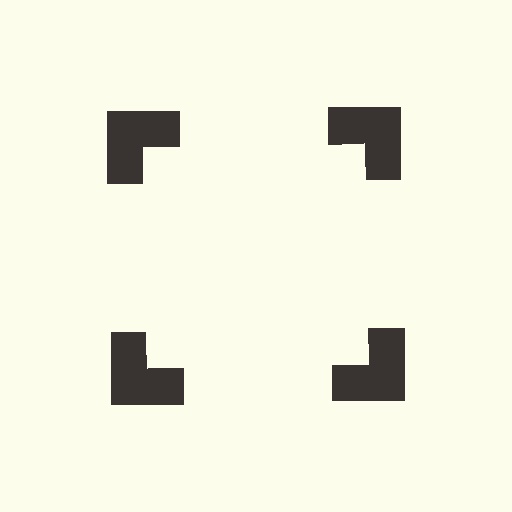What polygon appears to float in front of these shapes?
An illusory square — its edges are inferred from the aligned wedge cuts in the notched squares, not physically drawn.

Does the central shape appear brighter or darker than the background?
It typically appears slightly brighter than the background, even though no actual brightness change is drawn.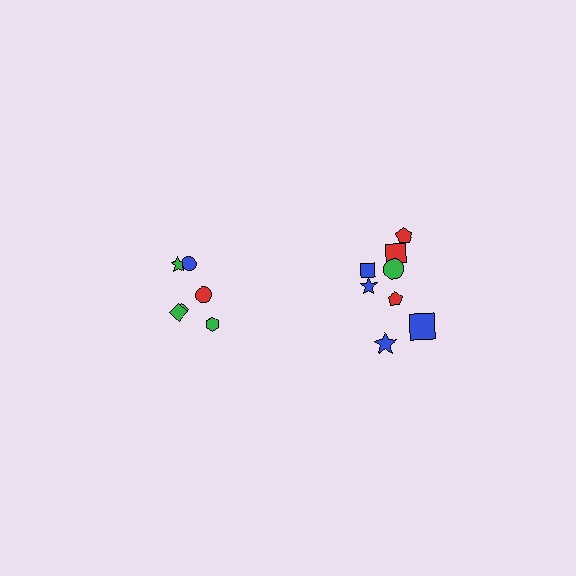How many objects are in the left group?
There are 6 objects.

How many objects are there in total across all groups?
There are 14 objects.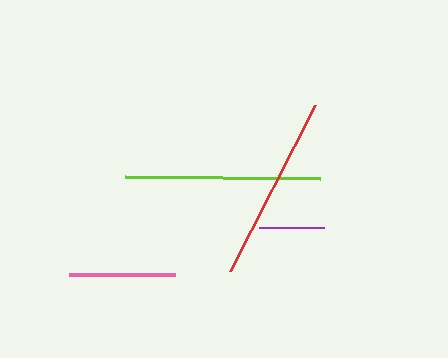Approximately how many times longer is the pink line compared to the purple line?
The pink line is approximately 1.7 times the length of the purple line.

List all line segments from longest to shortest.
From longest to shortest: lime, red, pink, purple.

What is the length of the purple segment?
The purple segment is approximately 64 pixels long.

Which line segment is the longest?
The lime line is the longest at approximately 195 pixels.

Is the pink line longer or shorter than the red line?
The red line is longer than the pink line.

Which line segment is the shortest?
The purple line is the shortest at approximately 64 pixels.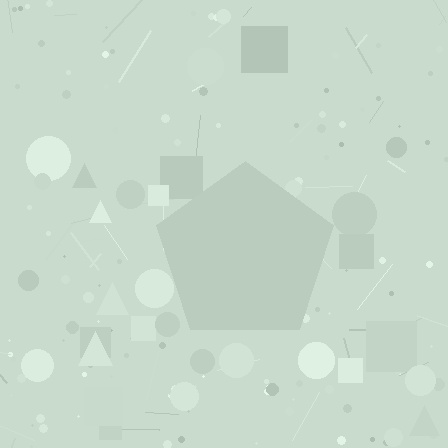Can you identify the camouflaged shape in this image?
The camouflaged shape is a pentagon.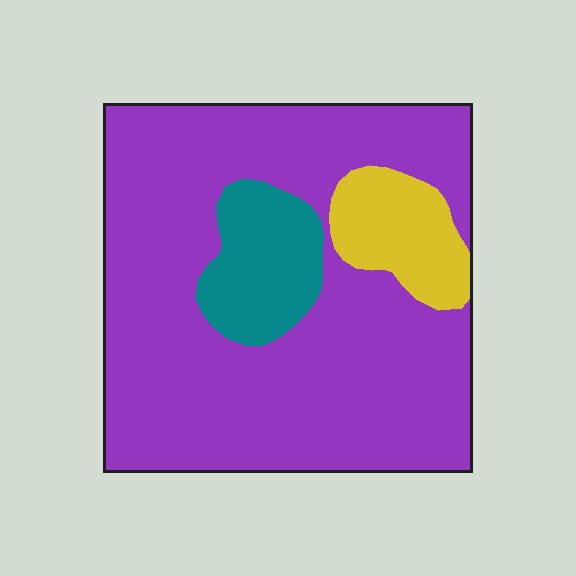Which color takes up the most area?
Purple, at roughly 80%.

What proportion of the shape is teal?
Teal takes up less than a quarter of the shape.